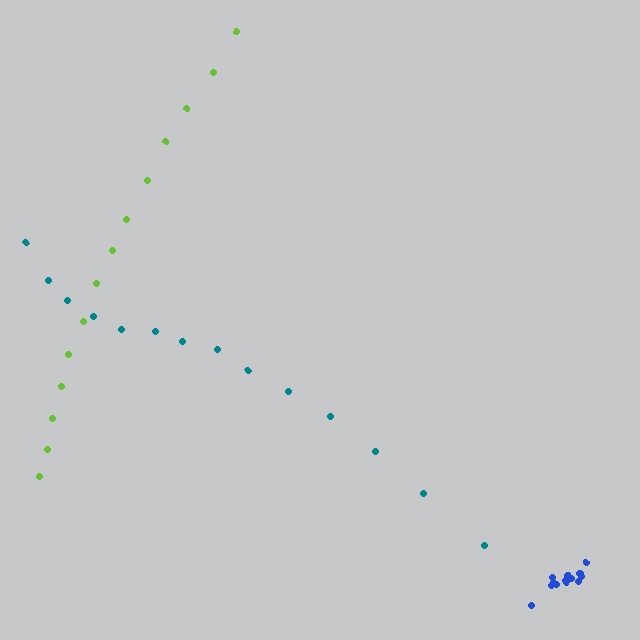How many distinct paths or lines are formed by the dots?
There are 3 distinct paths.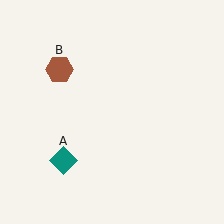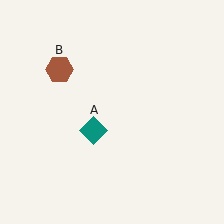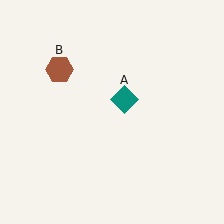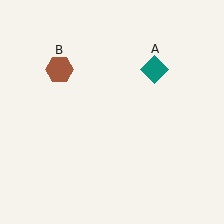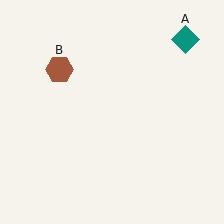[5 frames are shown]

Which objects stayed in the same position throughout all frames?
Brown hexagon (object B) remained stationary.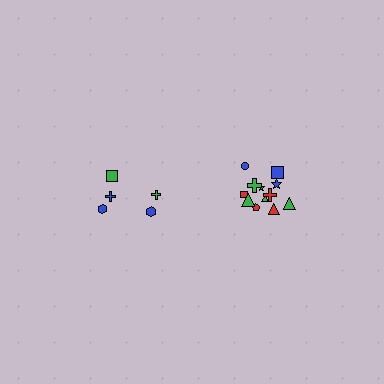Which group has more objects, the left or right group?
The right group.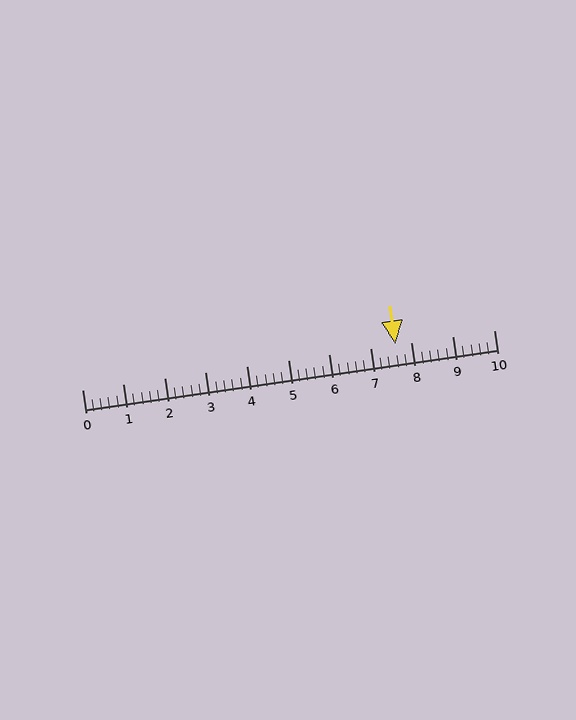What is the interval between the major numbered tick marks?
The major tick marks are spaced 1 units apart.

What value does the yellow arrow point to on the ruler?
The yellow arrow points to approximately 7.6.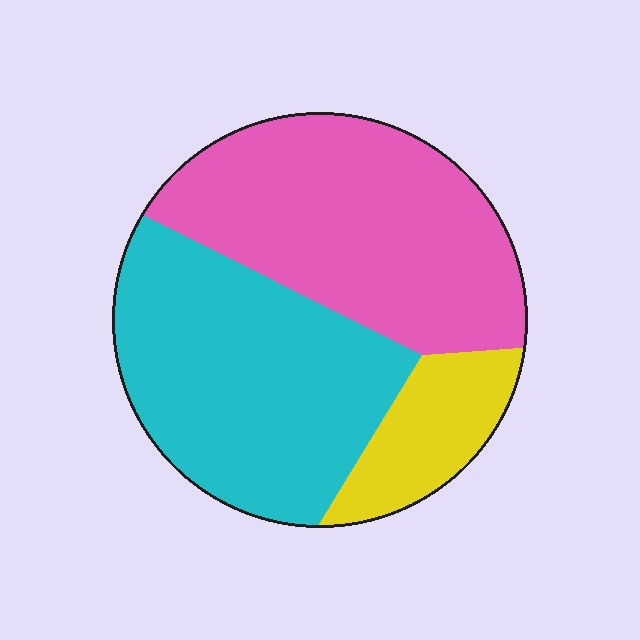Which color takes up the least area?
Yellow, at roughly 15%.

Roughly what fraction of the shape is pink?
Pink takes up about two fifths (2/5) of the shape.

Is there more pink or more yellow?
Pink.